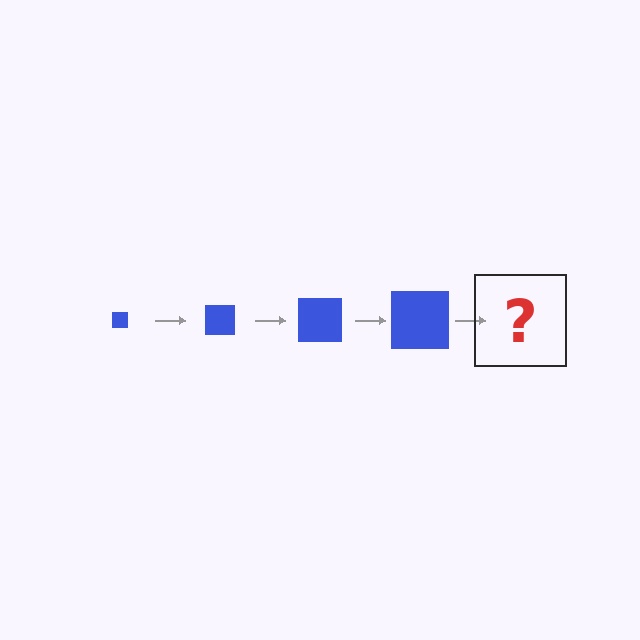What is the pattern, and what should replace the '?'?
The pattern is that the square gets progressively larger each step. The '?' should be a blue square, larger than the previous one.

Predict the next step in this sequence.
The next step is a blue square, larger than the previous one.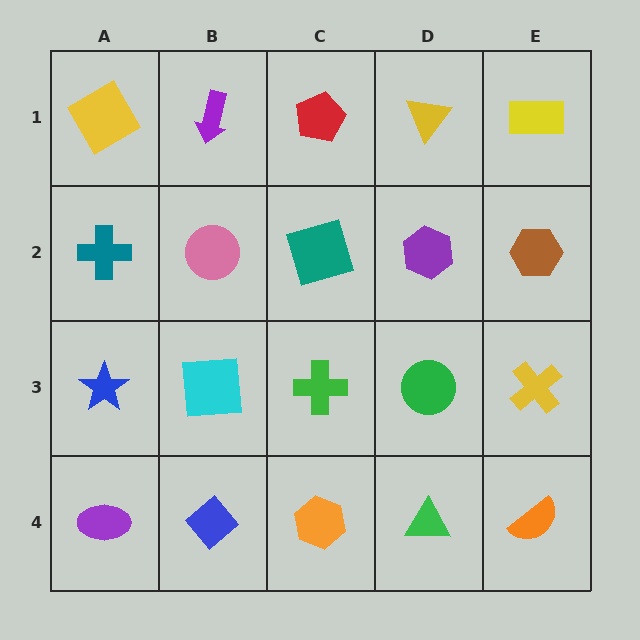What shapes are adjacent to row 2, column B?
A purple arrow (row 1, column B), a cyan square (row 3, column B), a teal cross (row 2, column A), a teal square (row 2, column C).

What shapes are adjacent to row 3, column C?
A teal square (row 2, column C), an orange hexagon (row 4, column C), a cyan square (row 3, column B), a green circle (row 3, column D).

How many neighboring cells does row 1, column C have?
3.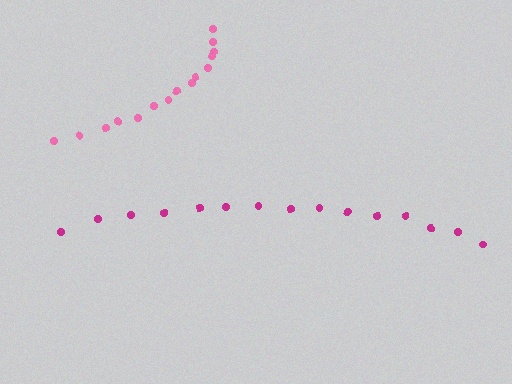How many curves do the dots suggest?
There are 2 distinct paths.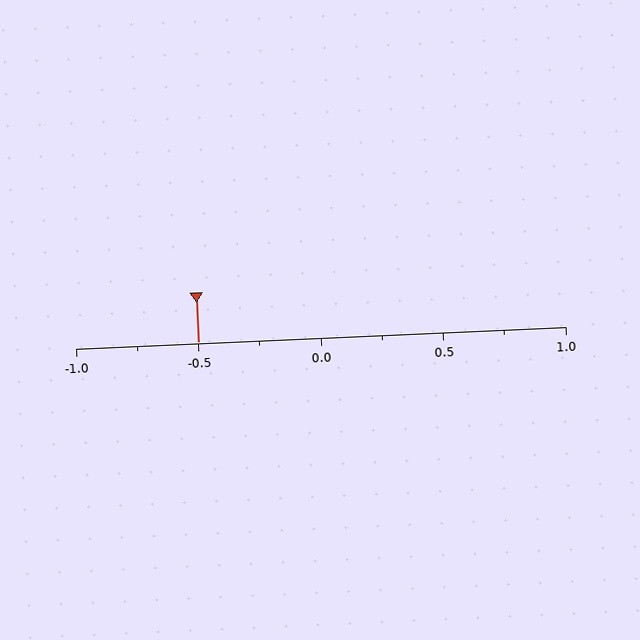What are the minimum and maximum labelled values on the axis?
The axis runs from -1.0 to 1.0.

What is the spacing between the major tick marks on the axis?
The major ticks are spaced 0.5 apart.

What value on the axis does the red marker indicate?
The marker indicates approximately -0.5.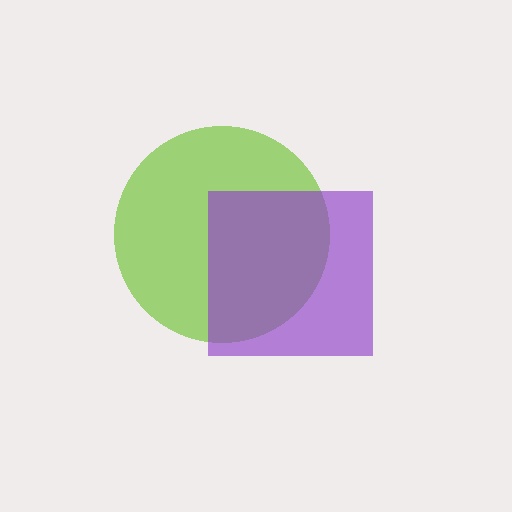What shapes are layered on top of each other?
The layered shapes are: a lime circle, a purple square.